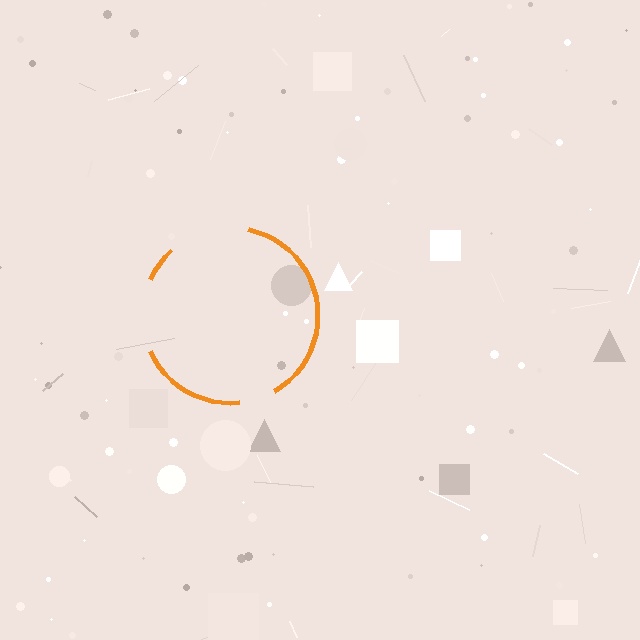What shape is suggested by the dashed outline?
The dashed outline suggests a circle.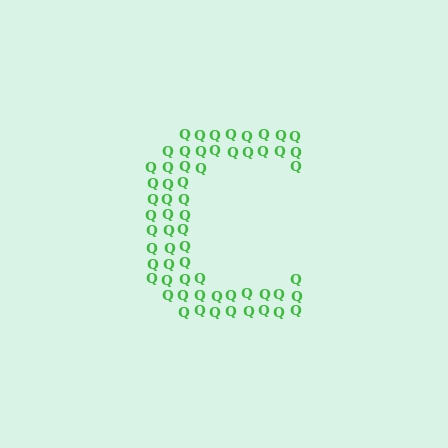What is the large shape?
The large shape is the letter C.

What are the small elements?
The small elements are letter Q's.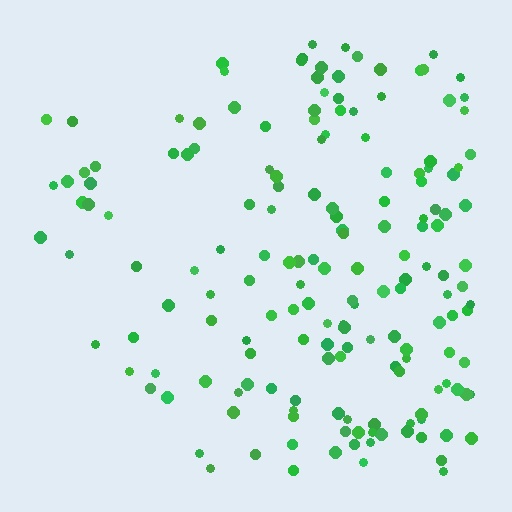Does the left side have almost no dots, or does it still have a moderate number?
Still a moderate number, just noticeably fewer than the right.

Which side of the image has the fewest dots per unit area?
The left.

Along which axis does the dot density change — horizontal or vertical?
Horizontal.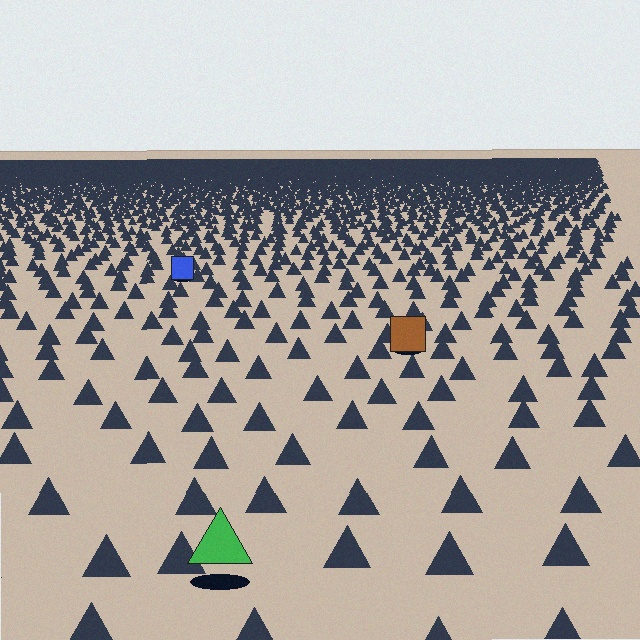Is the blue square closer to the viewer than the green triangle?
No. The green triangle is closer — you can tell from the texture gradient: the ground texture is coarser near it.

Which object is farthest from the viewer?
The blue square is farthest from the viewer. It appears smaller and the ground texture around it is denser.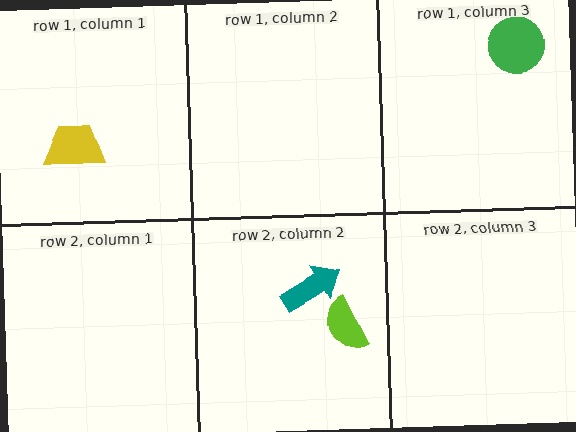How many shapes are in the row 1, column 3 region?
1.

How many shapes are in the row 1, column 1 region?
1.